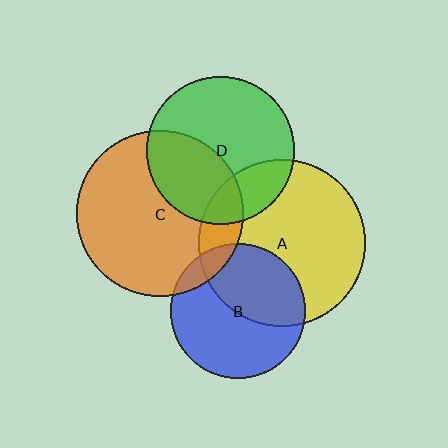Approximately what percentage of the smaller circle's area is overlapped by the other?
Approximately 10%.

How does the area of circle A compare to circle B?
Approximately 1.5 times.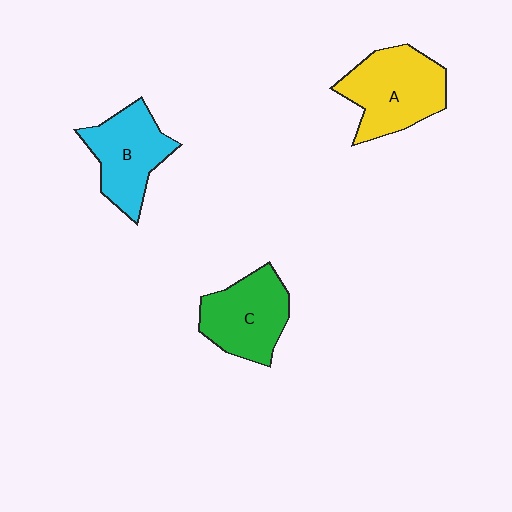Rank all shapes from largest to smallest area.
From largest to smallest: A (yellow), C (green), B (cyan).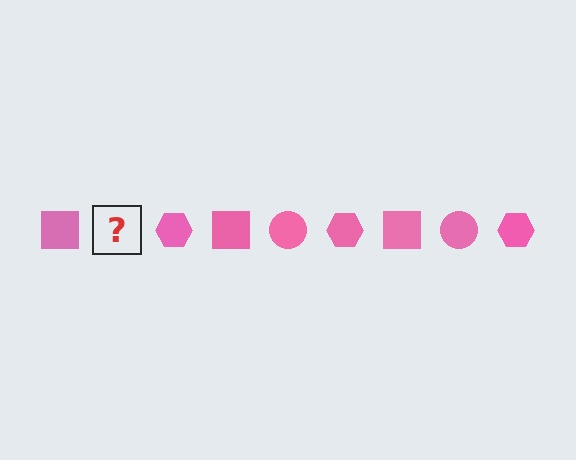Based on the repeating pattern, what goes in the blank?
The blank should be a pink circle.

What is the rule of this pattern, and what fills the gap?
The rule is that the pattern cycles through square, circle, hexagon shapes in pink. The gap should be filled with a pink circle.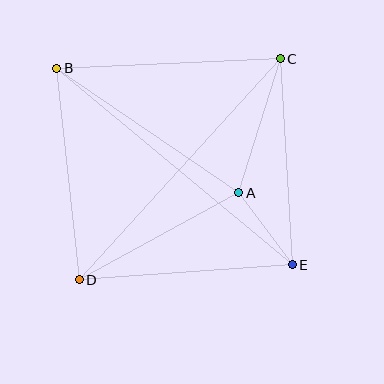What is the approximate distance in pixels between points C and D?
The distance between C and D is approximately 299 pixels.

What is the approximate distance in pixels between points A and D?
The distance between A and D is approximately 182 pixels.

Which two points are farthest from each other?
Points B and E are farthest from each other.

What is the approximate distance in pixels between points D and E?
The distance between D and E is approximately 214 pixels.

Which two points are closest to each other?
Points A and E are closest to each other.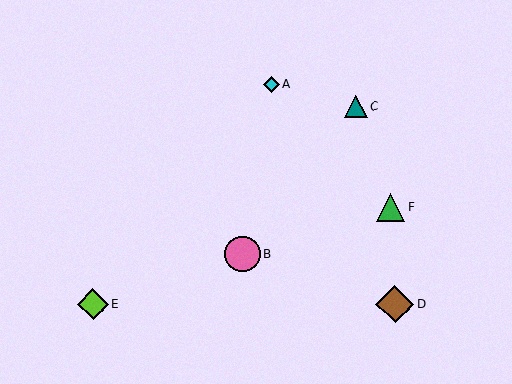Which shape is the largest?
The brown diamond (labeled D) is the largest.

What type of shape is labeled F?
Shape F is a green triangle.